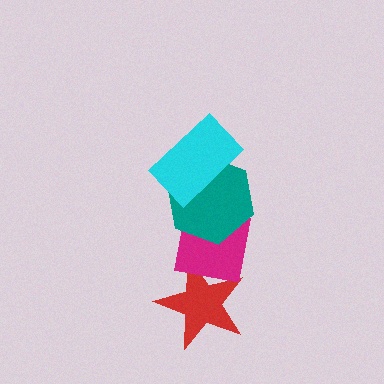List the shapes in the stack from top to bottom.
From top to bottom: the cyan rectangle, the teal hexagon, the magenta square, the red star.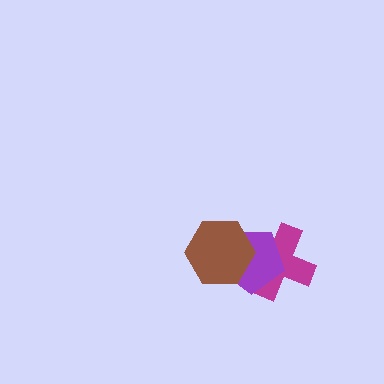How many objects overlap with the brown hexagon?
2 objects overlap with the brown hexagon.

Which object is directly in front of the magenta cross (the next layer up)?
The purple pentagon is directly in front of the magenta cross.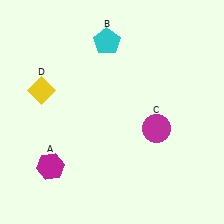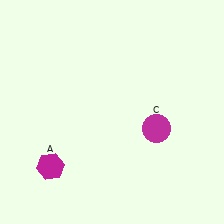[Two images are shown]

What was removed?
The yellow diamond (D), the cyan pentagon (B) were removed in Image 2.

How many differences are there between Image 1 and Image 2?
There are 2 differences between the two images.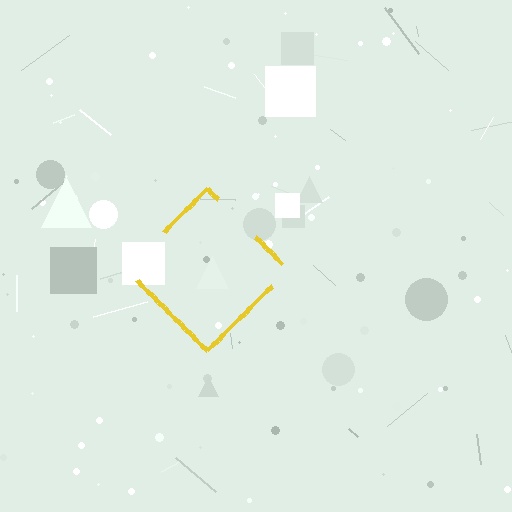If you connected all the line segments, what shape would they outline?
They would outline a diamond.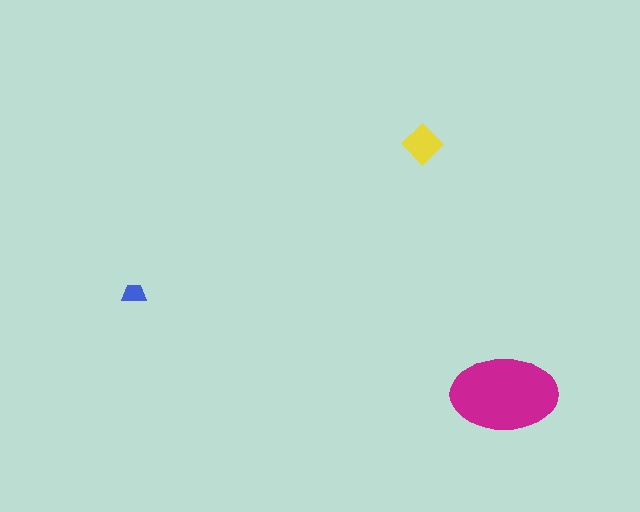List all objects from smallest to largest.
The blue trapezoid, the yellow diamond, the magenta ellipse.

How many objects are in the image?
There are 3 objects in the image.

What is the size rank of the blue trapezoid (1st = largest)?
3rd.